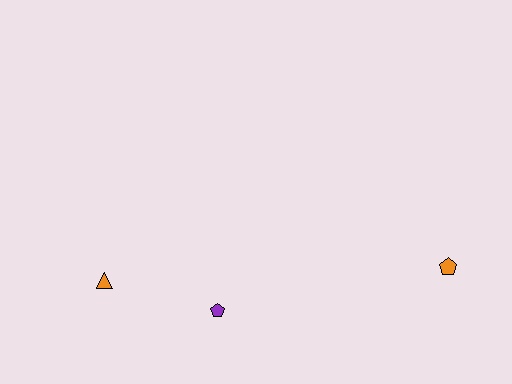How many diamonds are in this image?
There are no diamonds.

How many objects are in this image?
There are 3 objects.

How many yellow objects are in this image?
There are no yellow objects.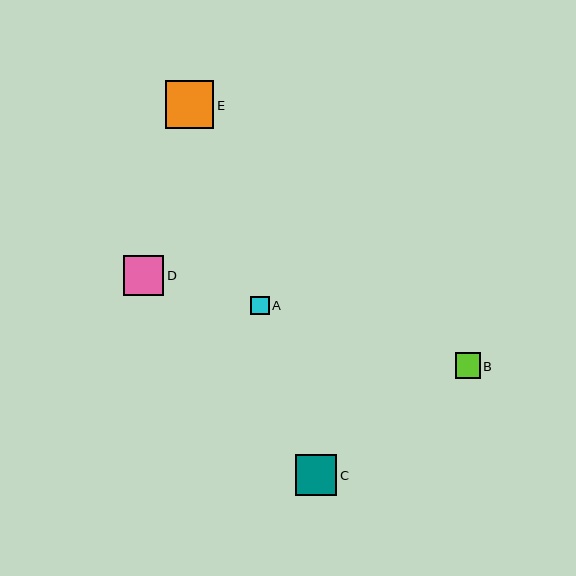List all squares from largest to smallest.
From largest to smallest: E, C, D, B, A.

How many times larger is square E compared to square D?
Square E is approximately 1.2 times the size of square D.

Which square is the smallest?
Square A is the smallest with a size of approximately 18 pixels.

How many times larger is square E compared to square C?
Square E is approximately 1.2 times the size of square C.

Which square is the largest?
Square E is the largest with a size of approximately 48 pixels.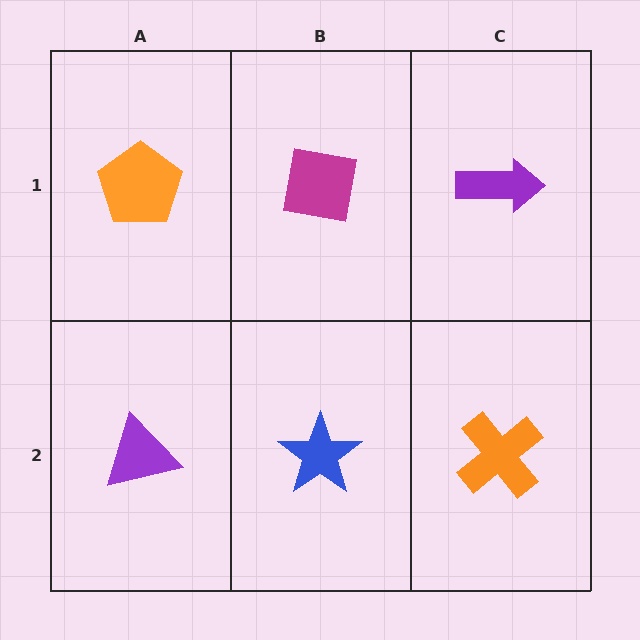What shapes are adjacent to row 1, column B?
A blue star (row 2, column B), an orange pentagon (row 1, column A), a purple arrow (row 1, column C).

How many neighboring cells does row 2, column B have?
3.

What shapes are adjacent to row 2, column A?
An orange pentagon (row 1, column A), a blue star (row 2, column B).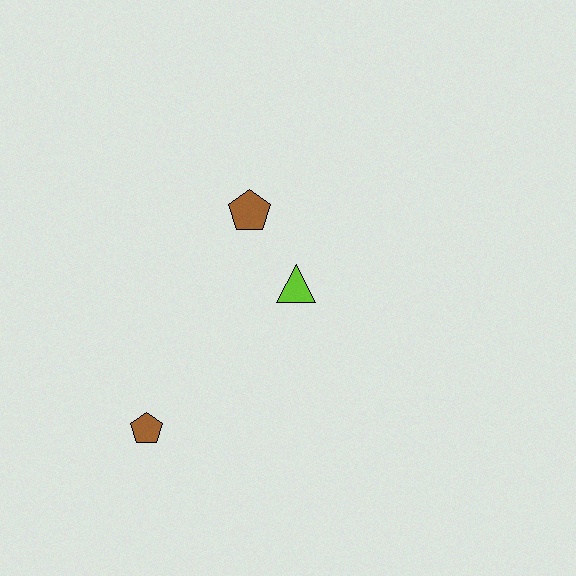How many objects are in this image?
There are 3 objects.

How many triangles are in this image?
There is 1 triangle.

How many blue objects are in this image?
There are no blue objects.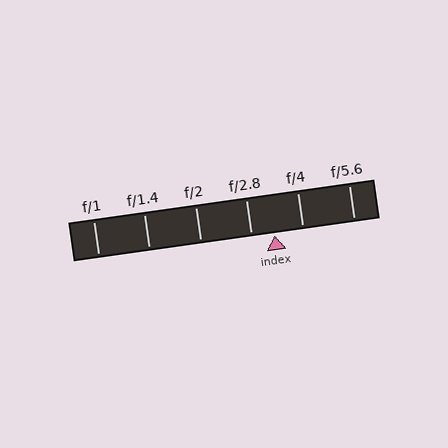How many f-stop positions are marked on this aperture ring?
There are 6 f-stop positions marked.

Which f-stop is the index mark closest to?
The index mark is closest to f/2.8.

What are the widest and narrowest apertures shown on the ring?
The widest aperture shown is f/1 and the narrowest is f/5.6.